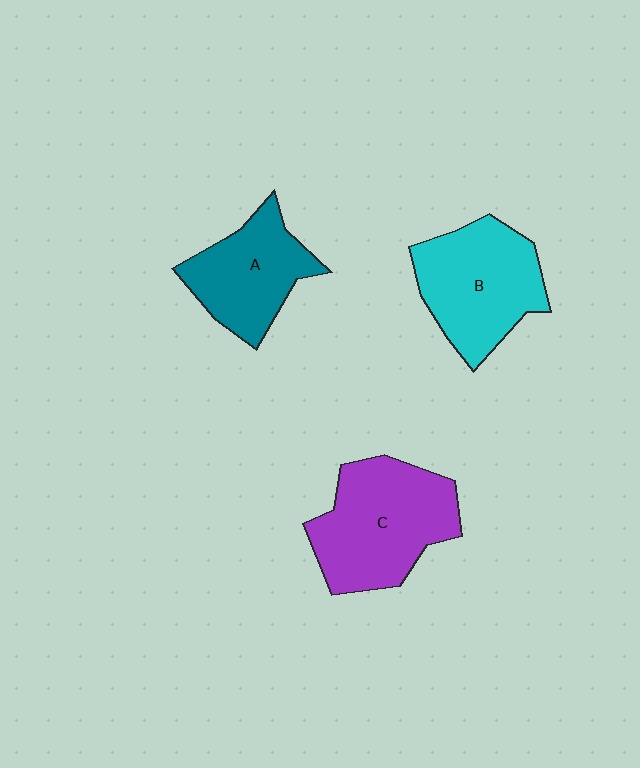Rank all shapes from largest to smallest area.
From largest to smallest: C (purple), B (cyan), A (teal).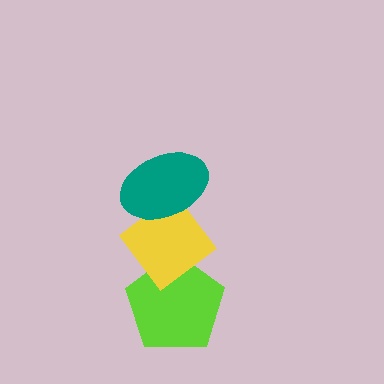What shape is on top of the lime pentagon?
The yellow diamond is on top of the lime pentagon.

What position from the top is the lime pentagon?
The lime pentagon is 3rd from the top.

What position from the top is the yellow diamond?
The yellow diamond is 2nd from the top.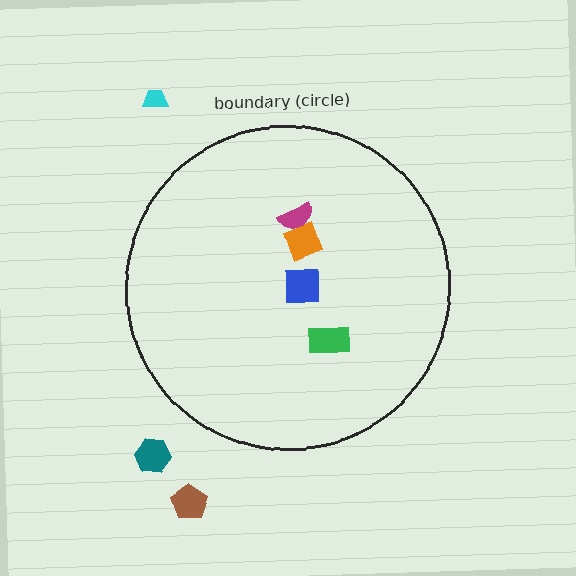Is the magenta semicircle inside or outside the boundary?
Inside.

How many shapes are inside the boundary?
4 inside, 3 outside.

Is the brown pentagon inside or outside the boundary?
Outside.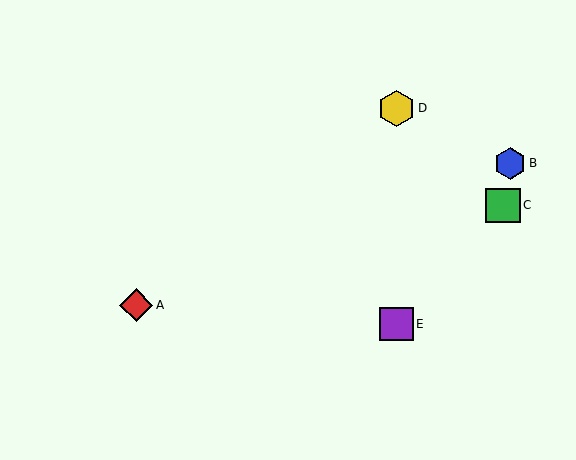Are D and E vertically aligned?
Yes, both are at x≈396.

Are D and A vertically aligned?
No, D is at x≈396 and A is at x≈136.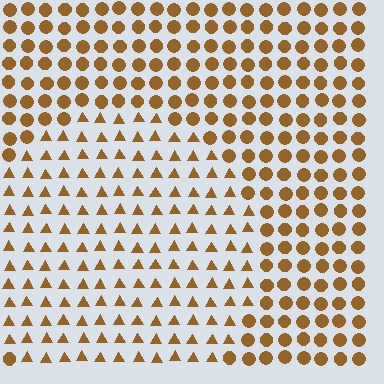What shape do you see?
I see a circle.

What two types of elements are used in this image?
The image uses triangles inside the circle region and circles outside it.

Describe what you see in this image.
The image is filled with small brown elements arranged in a uniform grid. A circle-shaped region contains triangles, while the surrounding area contains circles. The boundary is defined purely by the change in element shape.